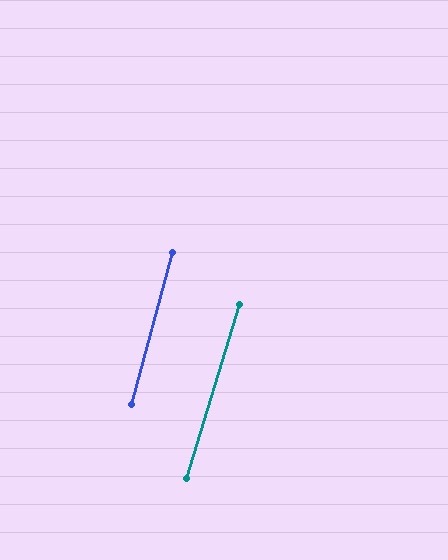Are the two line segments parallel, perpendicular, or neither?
Parallel — their directions differ by only 1.8°.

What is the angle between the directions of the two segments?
Approximately 2 degrees.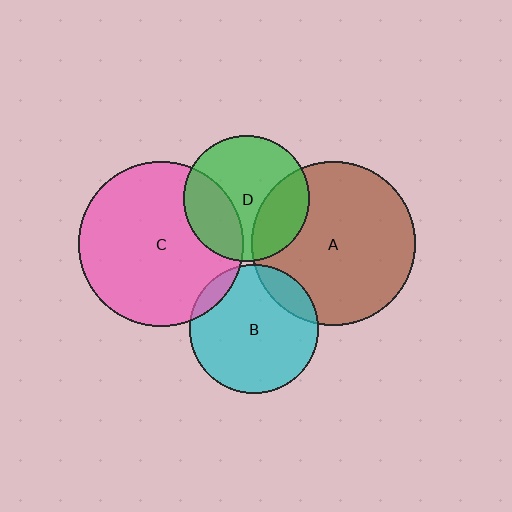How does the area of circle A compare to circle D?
Approximately 1.7 times.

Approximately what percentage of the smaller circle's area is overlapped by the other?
Approximately 30%.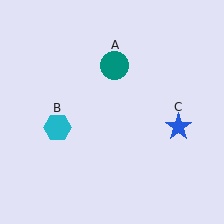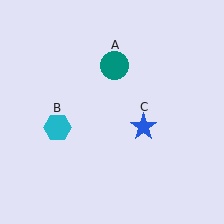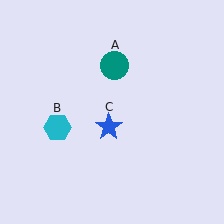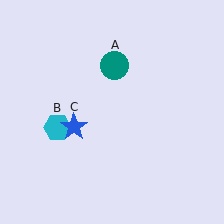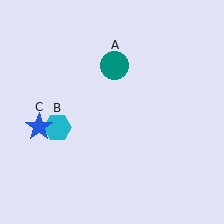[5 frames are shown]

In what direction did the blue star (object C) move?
The blue star (object C) moved left.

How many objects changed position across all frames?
1 object changed position: blue star (object C).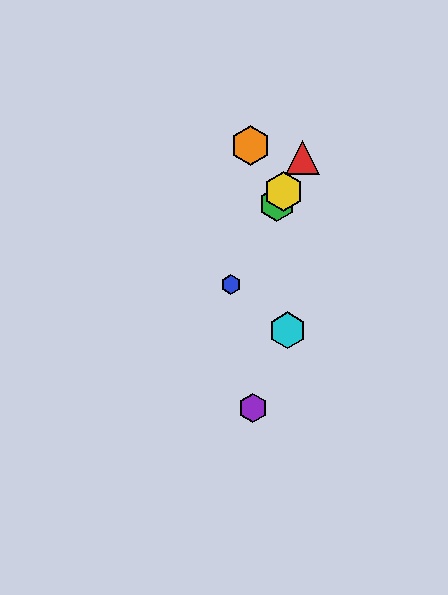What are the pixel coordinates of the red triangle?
The red triangle is at (303, 158).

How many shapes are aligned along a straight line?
4 shapes (the red triangle, the blue hexagon, the green hexagon, the yellow hexagon) are aligned along a straight line.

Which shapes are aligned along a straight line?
The red triangle, the blue hexagon, the green hexagon, the yellow hexagon are aligned along a straight line.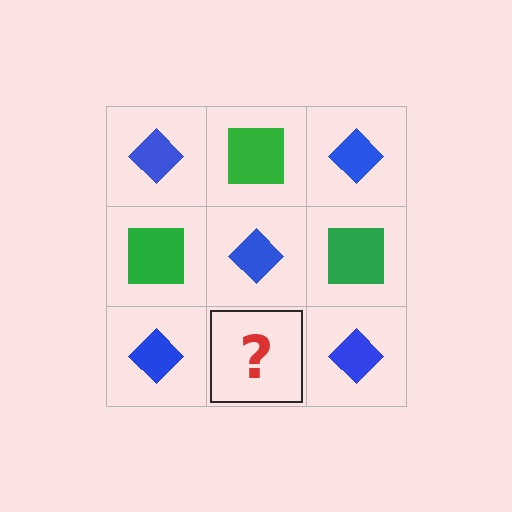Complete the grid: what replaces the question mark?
The question mark should be replaced with a green square.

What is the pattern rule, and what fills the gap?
The rule is that it alternates blue diamond and green square in a checkerboard pattern. The gap should be filled with a green square.